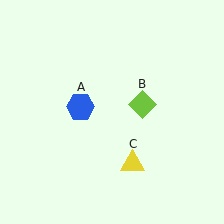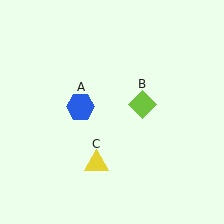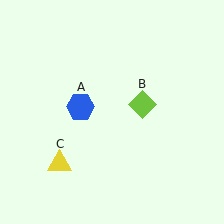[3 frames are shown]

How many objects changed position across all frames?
1 object changed position: yellow triangle (object C).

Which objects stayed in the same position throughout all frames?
Blue hexagon (object A) and lime diamond (object B) remained stationary.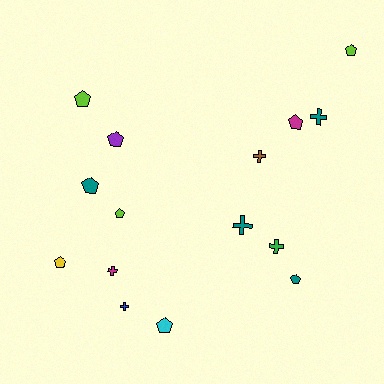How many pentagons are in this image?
There are 9 pentagons.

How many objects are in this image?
There are 15 objects.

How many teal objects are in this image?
There are 4 teal objects.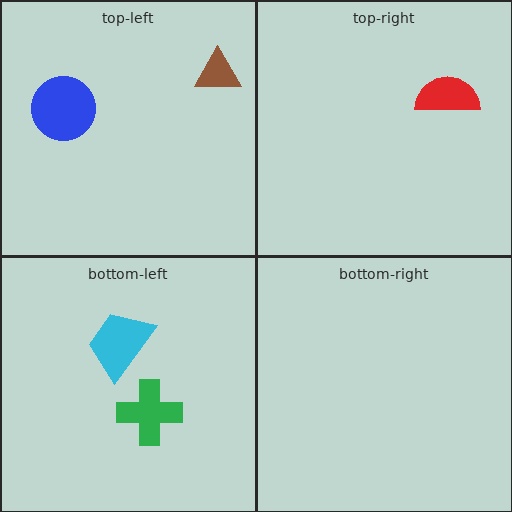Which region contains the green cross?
The bottom-left region.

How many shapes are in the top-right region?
1.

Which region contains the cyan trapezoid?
The bottom-left region.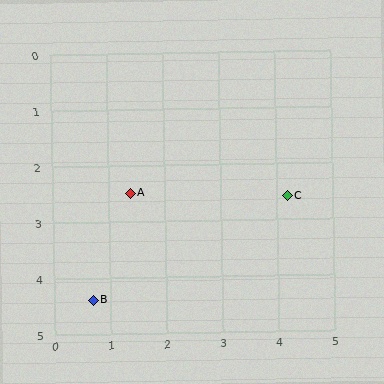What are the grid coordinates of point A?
Point A is at approximately (1.4, 2.5).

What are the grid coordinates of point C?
Point C is at approximately (4.2, 2.6).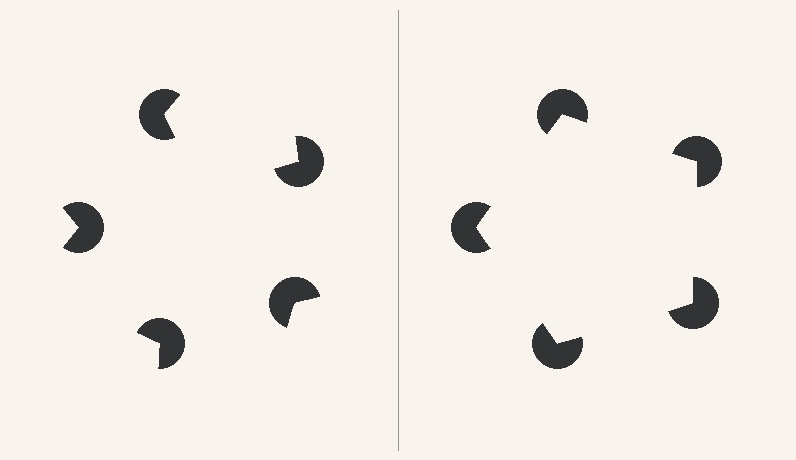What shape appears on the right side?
An illusory pentagon.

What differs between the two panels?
The pac-man discs are positioned identically on both sides; only the wedge orientations differ. On the right they align to a pentagon; on the left they are misaligned.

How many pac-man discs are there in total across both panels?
10 — 5 on each side.